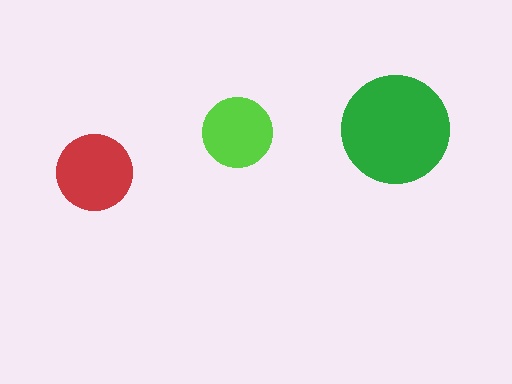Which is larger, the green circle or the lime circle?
The green one.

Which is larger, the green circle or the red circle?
The green one.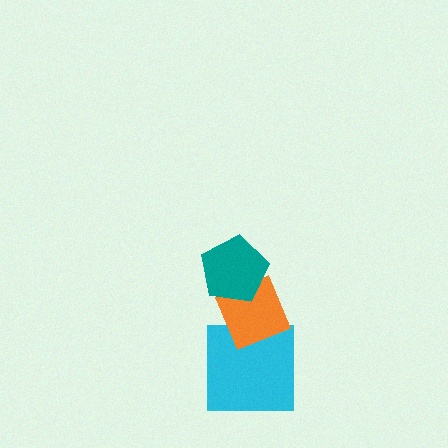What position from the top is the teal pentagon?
The teal pentagon is 1st from the top.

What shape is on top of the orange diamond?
The teal pentagon is on top of the orange diamond.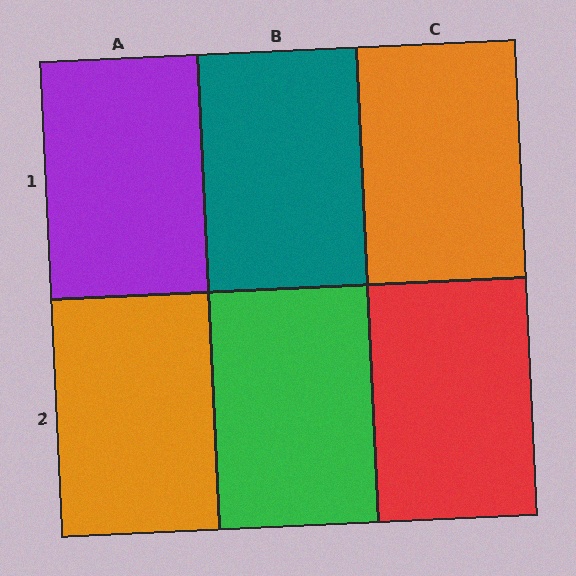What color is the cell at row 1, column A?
Purple.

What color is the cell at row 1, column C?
Orange.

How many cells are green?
1 cell is green.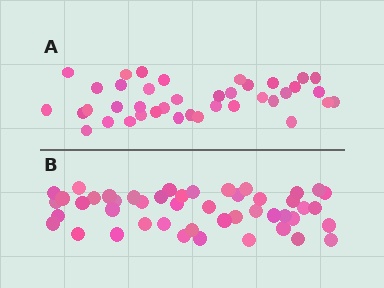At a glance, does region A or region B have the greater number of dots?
Region B (the bottom region) has more dots.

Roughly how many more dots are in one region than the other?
Region B has roughly 8 or so more dots than region A.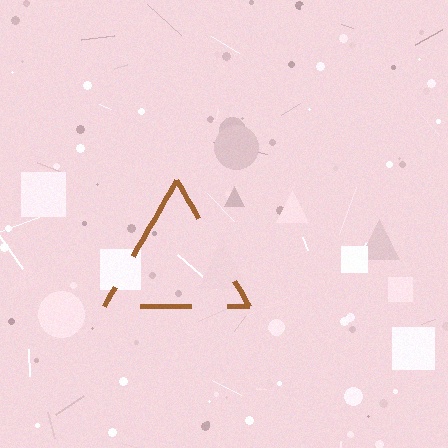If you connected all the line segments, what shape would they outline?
They would outline a triangle.